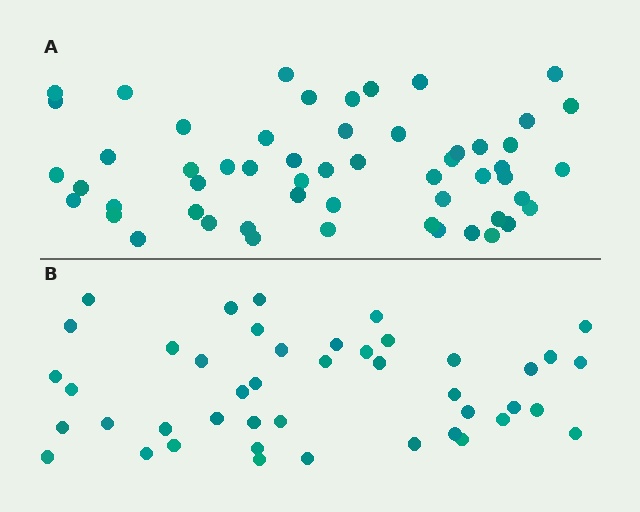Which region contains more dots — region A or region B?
Region A (the top region) has more dots.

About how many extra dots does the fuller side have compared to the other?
Region A has roughly 12 or so more dots than region B.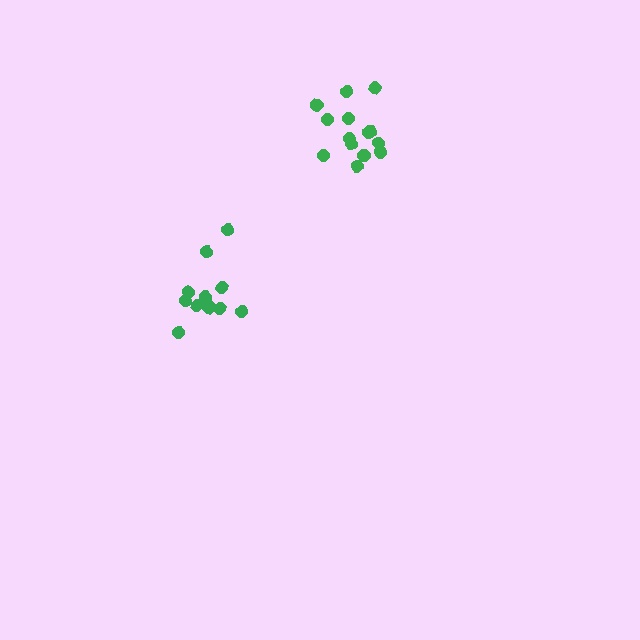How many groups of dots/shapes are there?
There are 2 groups.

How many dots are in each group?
Group 1: 13 dots, Group 2: 14 dots (27 total).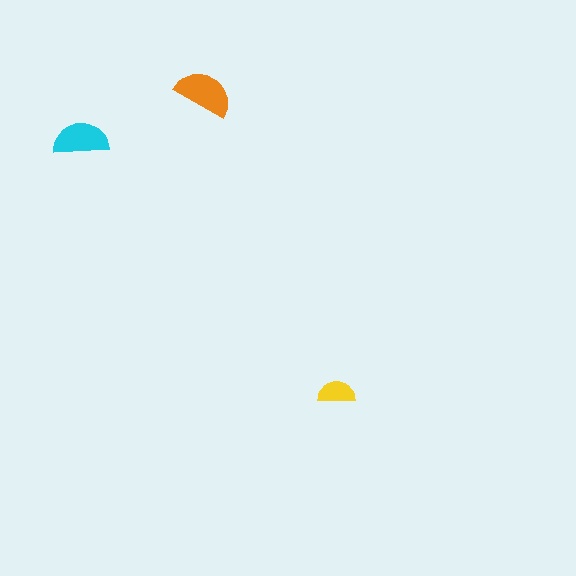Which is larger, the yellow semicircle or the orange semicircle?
The orange one.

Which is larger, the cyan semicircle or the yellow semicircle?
The cyan one.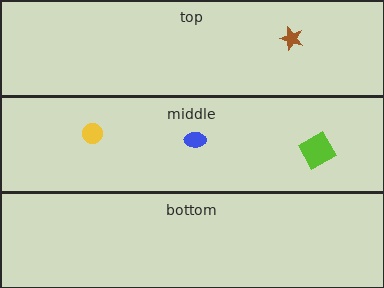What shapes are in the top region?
The brown star.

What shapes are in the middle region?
The lime square, the yellow circle, the blue ellipse.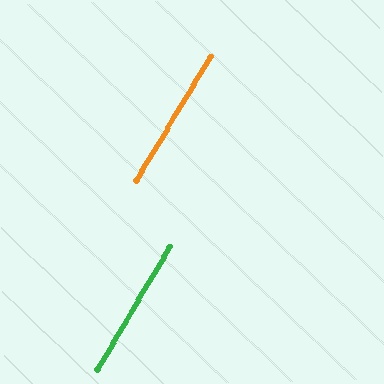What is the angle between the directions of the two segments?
Approximately 0 degrees.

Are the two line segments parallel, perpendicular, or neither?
Parallel — their directions differ by only 0.3°.